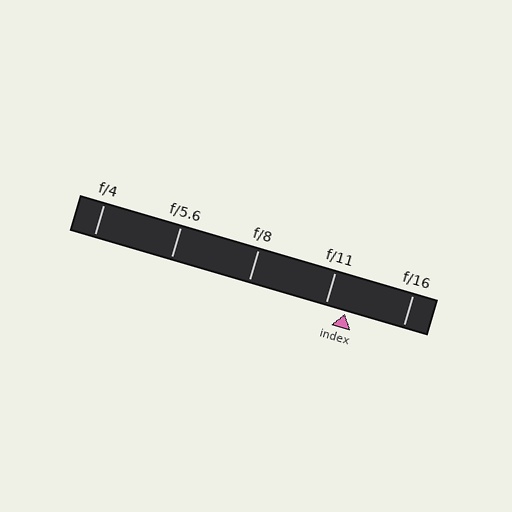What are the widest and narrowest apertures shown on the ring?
The widest aperture shown is f/4 and the narrowest is f/16.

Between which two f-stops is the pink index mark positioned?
The index mark is between f/11 and f/16.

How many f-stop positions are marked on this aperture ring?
There are 5 f-stop positions marked.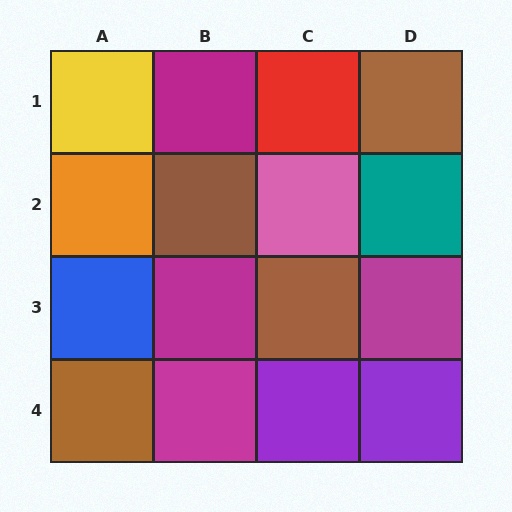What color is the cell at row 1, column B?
Magenta.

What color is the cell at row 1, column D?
Brown.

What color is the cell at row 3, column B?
Magenta.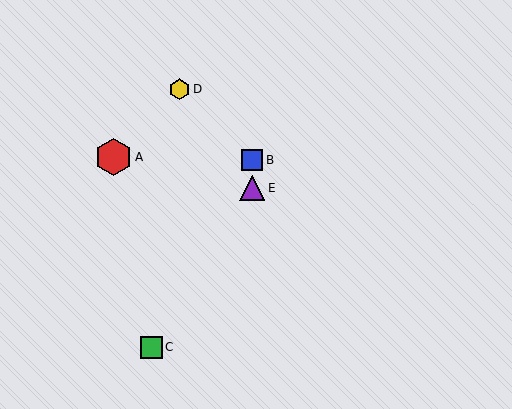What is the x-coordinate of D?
Object D is at x≈180.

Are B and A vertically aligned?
No, B is at x≈252 and A is at x≈113.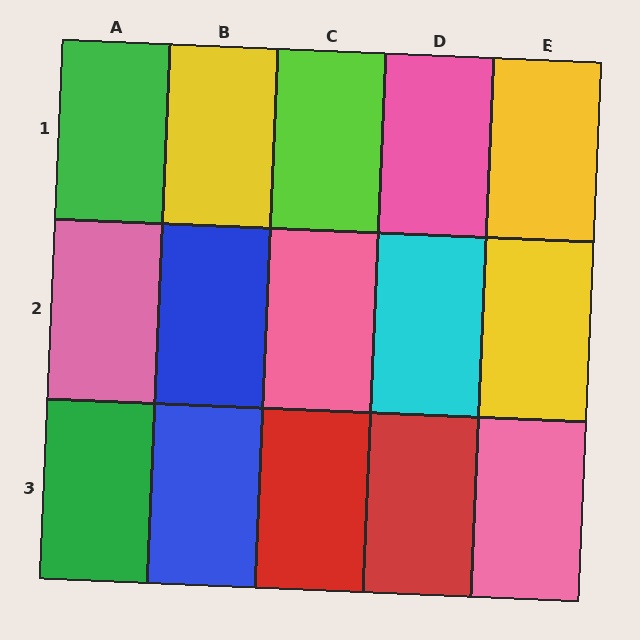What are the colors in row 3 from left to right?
Green, blue, red, red, pink.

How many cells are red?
2 cells are red.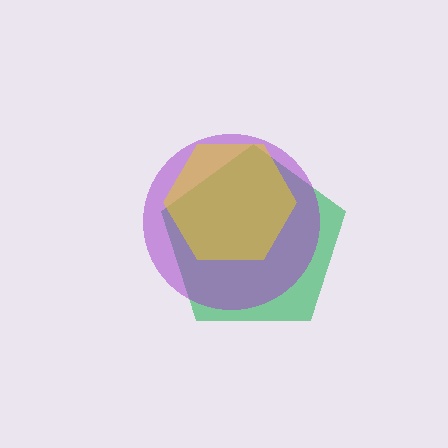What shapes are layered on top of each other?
The layered shapes are: a green pentagon, a purple circle, a yellow hexagon.